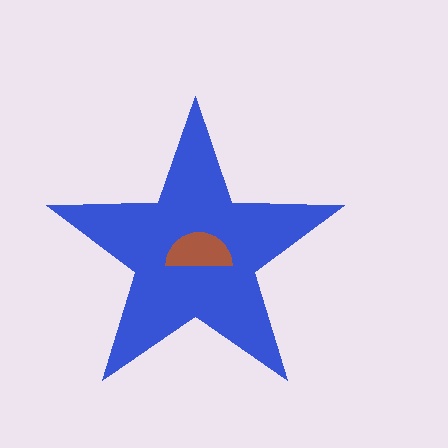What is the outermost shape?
The blue star.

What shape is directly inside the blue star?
The brown semicircle.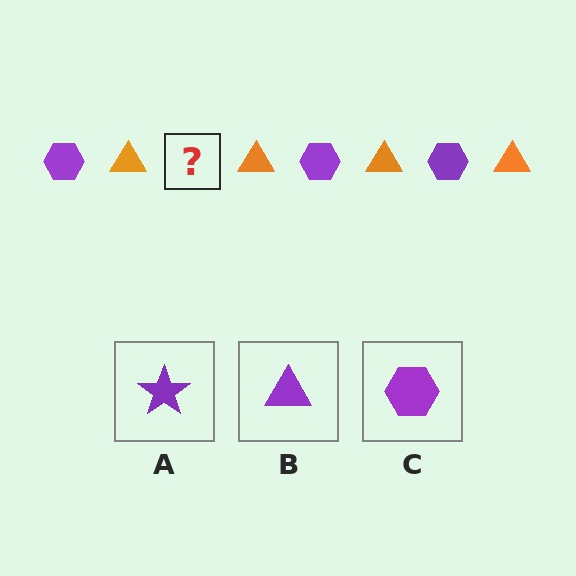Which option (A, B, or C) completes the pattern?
C.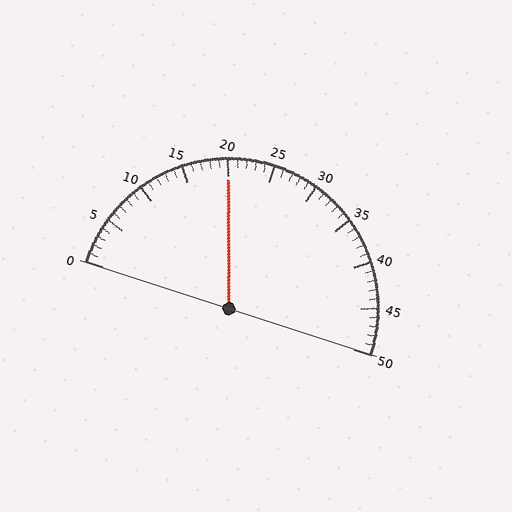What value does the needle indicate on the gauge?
The needle indicates approximately 20.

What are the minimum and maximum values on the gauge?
The gauge ranges from 0 to 50.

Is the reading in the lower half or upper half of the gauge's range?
The reading is in the lower half of the range (0 to 50).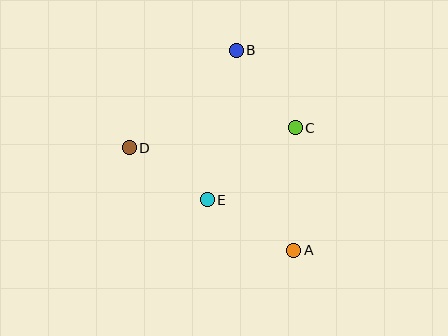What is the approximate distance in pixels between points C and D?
The distance between C and D is approximately 167 pixels.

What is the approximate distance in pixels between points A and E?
The distance between A and E is approximately 100 pixels.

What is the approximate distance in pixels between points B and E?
The distance between B and E is approximately 152 pixels.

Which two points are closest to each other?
Points D and E are closest to each other.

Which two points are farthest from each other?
Points A and B are farthest from each other.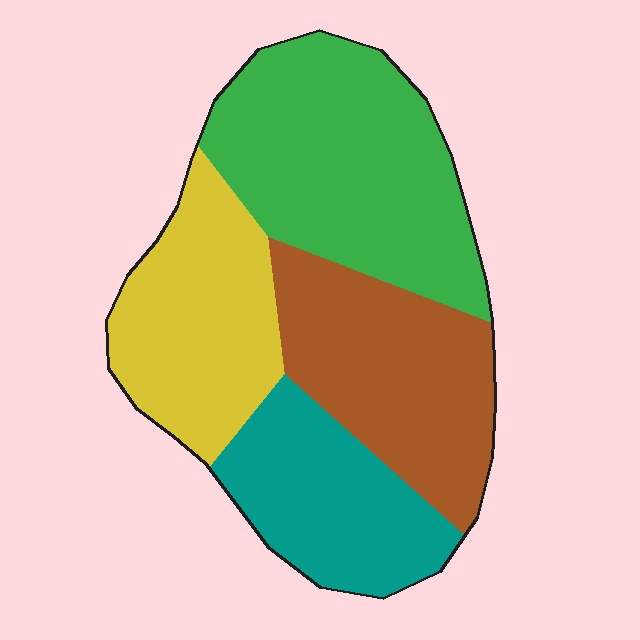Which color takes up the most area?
Green, at roughly 35%.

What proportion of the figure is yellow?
Yellow takes up about one quarter (1/4) of the figure.